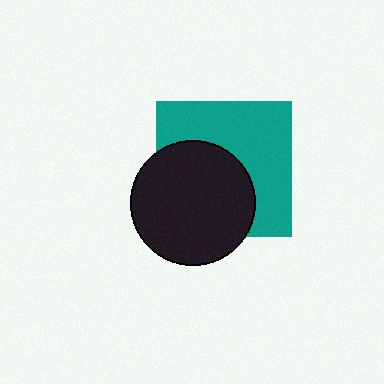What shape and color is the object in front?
The object in front is a black circle.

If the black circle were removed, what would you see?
You would see the complete teal square.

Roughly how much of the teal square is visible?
About half of it is visible (roughly 53%).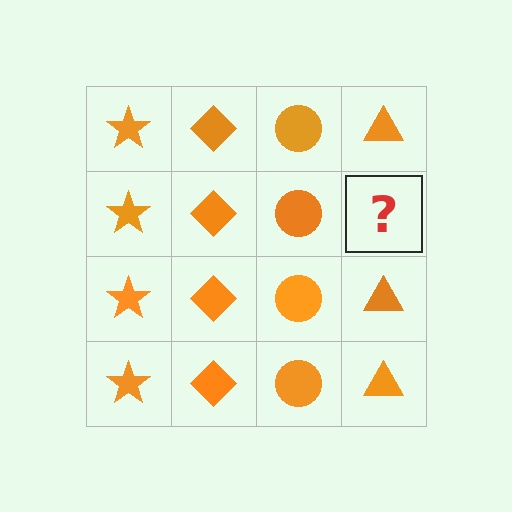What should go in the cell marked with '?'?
The missing cell should contain an orange triangle.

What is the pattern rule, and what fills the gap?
The rule is that each column has a consistent shape. The gap should be filled with an orange triangle.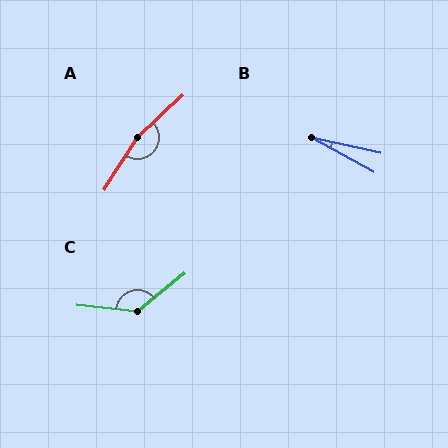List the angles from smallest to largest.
B (16°), C (135°), A (166°).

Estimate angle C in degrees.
Approximately 135 degrees.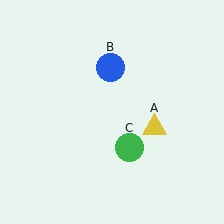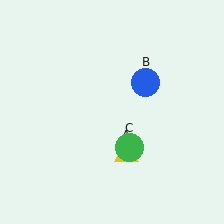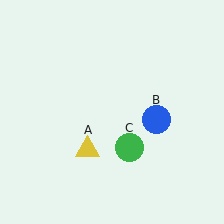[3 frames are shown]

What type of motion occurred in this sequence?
The yellow triangle (object A), blue circle (object B) rotated clockwise around the center of the scene.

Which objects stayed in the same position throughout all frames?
Green circle (object C) remained stationary.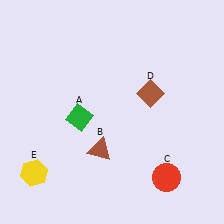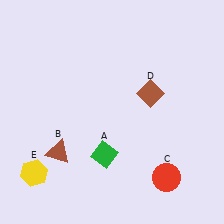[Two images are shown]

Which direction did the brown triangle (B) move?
The brown triangle (B) moved left.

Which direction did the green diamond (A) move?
The green diamond (A) moved down.